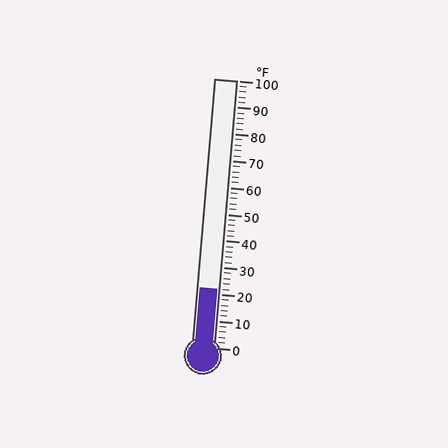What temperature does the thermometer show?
The thermometer shows approximately 22°F.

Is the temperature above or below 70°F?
The temperature is below 70°F.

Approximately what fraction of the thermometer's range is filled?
The thermometer is filled to approximately 20% of its range.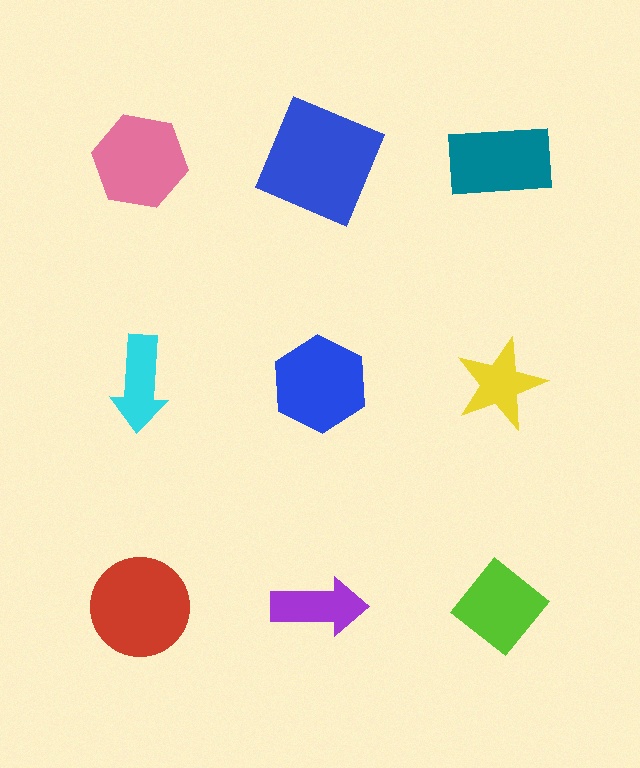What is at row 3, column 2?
A purple arrow.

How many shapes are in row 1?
3 shapes.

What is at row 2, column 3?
A yellow star.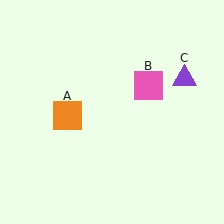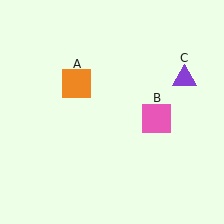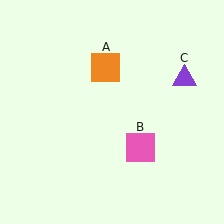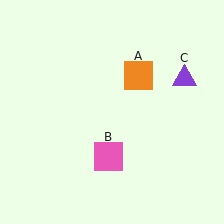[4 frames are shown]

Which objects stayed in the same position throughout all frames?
Purple triangle (object C) remained stationary.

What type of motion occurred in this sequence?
The orange square (object A), pink square (object B) rotated clockwise around the center of the scene.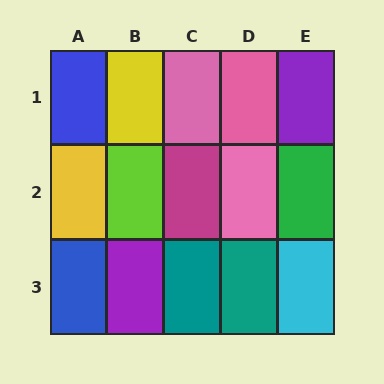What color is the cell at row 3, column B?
Purple.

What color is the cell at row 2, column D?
Pink.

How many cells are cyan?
1 cell is cyan.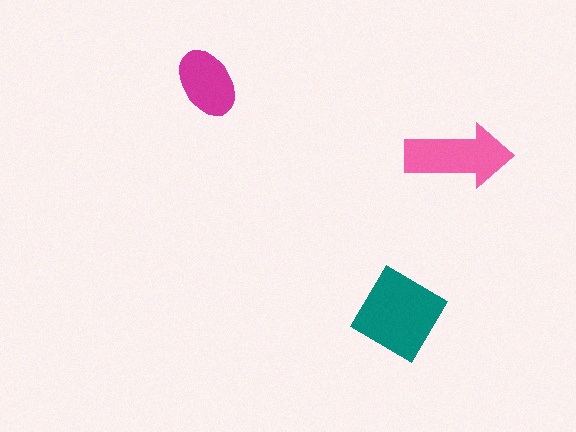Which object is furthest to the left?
The magenta ellipse is leftmost.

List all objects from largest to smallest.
The teal diamond, the pink arrow, the magenta ellipse.